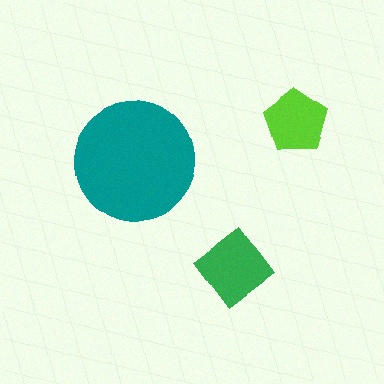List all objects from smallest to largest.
The lime pentagon, the green diamond, the teal circle.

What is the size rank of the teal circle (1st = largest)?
1st.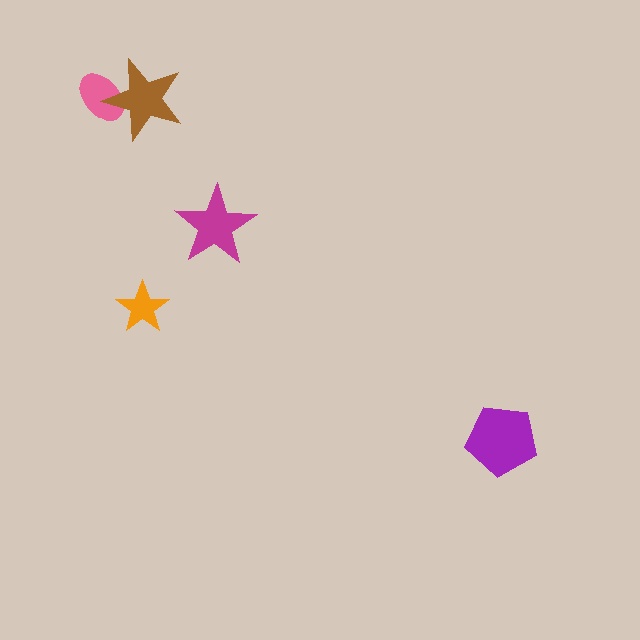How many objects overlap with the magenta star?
0 objects overlap with the magenta star.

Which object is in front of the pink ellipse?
The brown star is in front of the pink ellipse.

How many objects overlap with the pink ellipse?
1 object overlaps with the pink ellipse.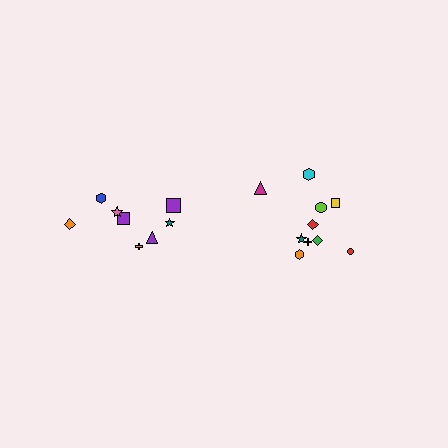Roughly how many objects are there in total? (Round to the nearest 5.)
Roughly 20 objects in total.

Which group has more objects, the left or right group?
The right group.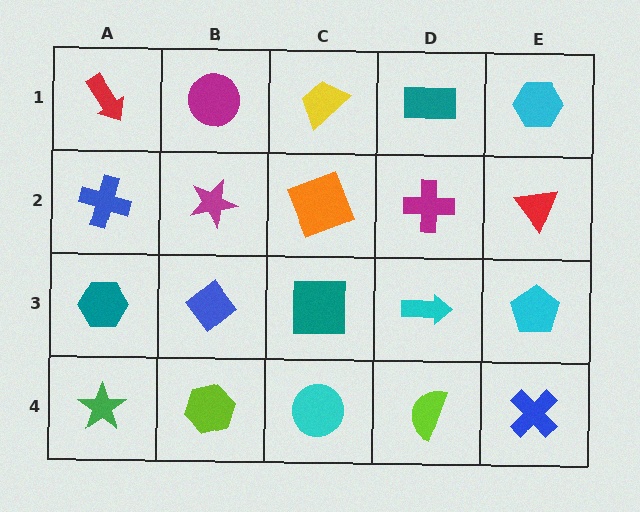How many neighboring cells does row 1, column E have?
2.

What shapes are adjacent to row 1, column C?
An orange square (row 2, column C), a magenta circle (row 1, column B), a teal rectangle (row 1, column D).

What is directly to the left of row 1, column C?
A magenta circle.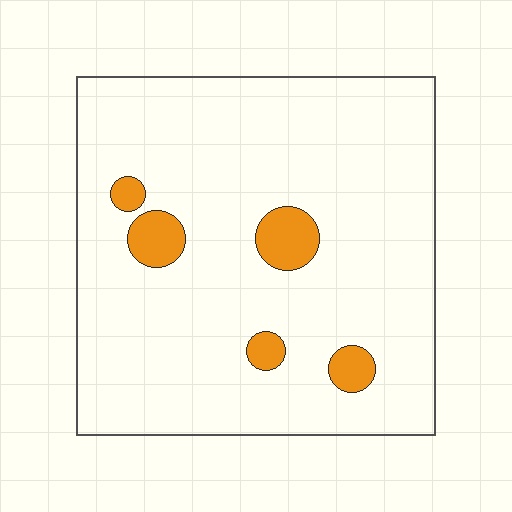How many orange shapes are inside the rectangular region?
5.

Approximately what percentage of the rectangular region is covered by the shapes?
Approximately 10%.